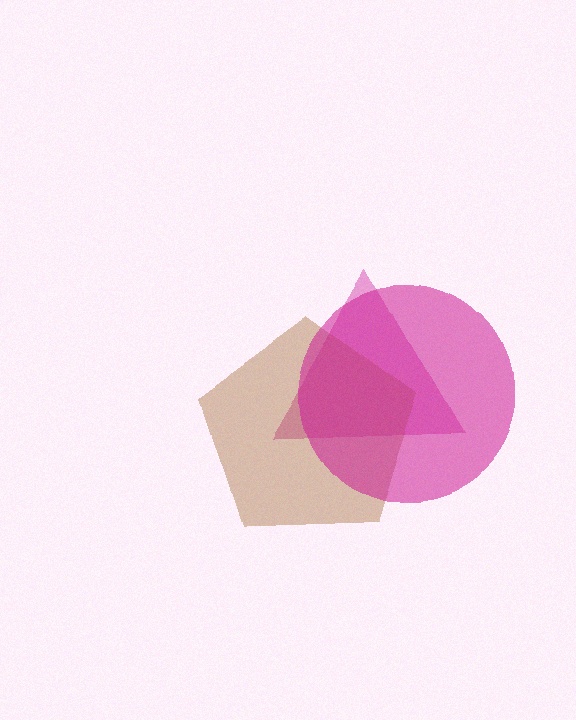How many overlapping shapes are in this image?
There are 3 overlapping shapes in the image.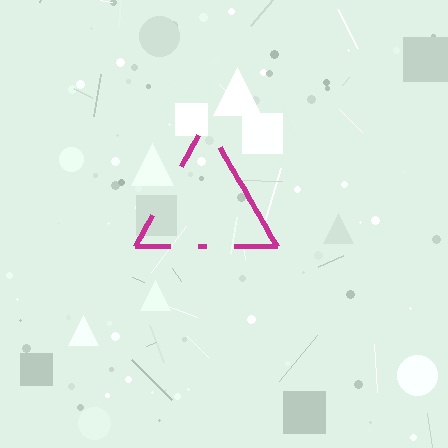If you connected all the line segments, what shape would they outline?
They would outline a triangle.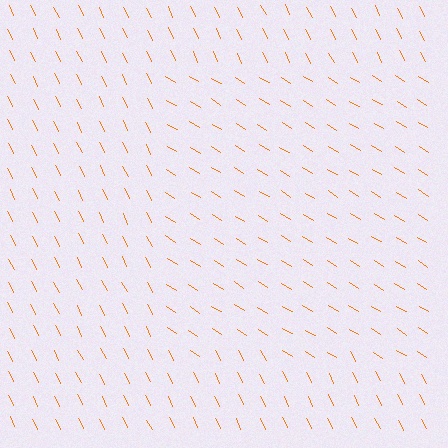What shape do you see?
I see a rectangle.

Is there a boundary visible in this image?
Yes, there is a texture boundary formed by a change in line orientation.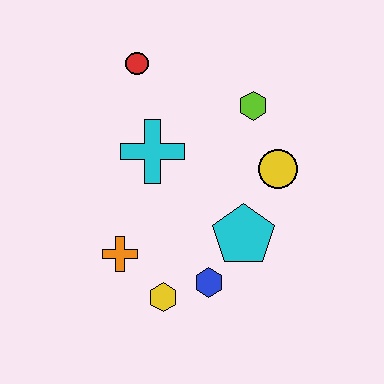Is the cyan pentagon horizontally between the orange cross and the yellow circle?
Yes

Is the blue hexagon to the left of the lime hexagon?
Yes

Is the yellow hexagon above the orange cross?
No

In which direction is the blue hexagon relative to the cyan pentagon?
The blue hexagon is below the cyan pentagon.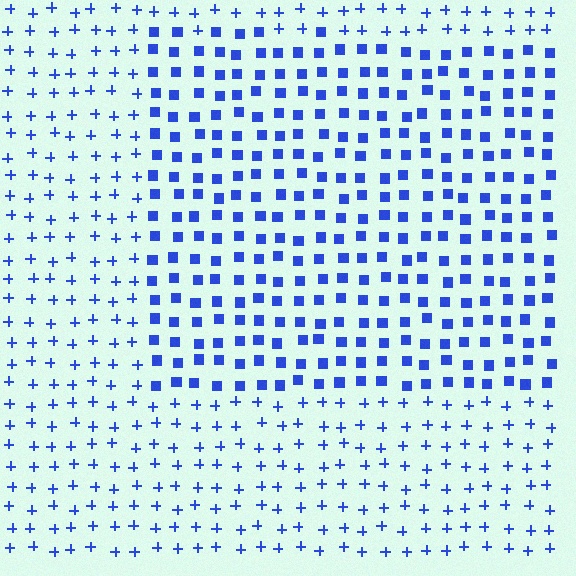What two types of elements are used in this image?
The image uses squares inside the rectangle region and plus signs outside it.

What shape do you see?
I see a rectangle.